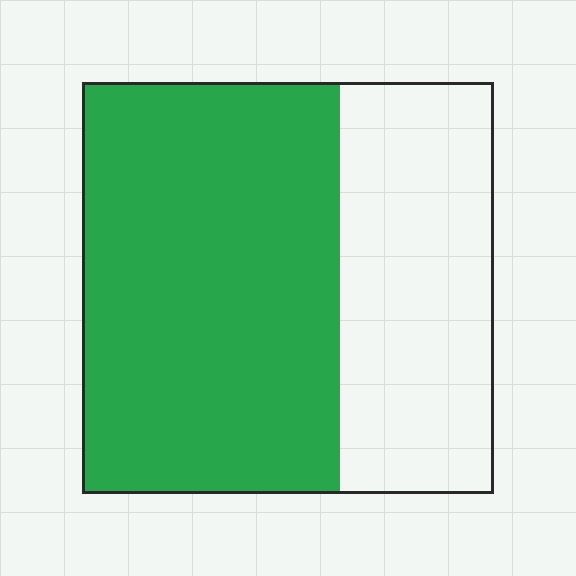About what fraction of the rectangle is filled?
About five eighths (5/8).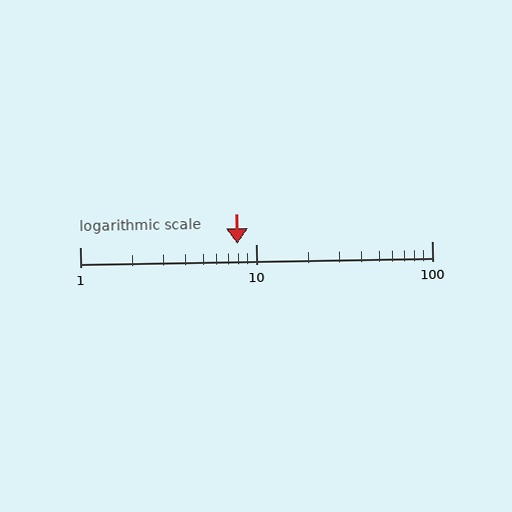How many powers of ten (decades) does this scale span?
The scale spans 2 decades, from 1 to 100.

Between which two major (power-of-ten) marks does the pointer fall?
The pointer is between 1 and 10.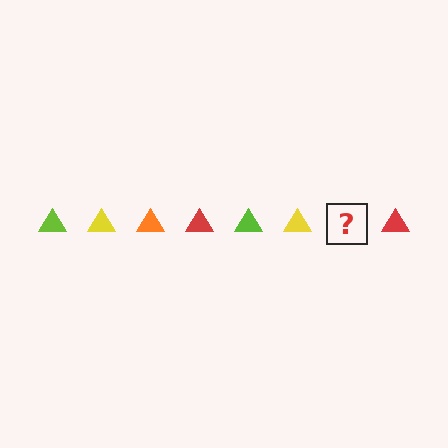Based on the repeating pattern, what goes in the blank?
The blank should be an orange triangle.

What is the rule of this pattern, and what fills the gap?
The rule is that the pattern cycles through lime, yellow, orange, red triangles. The gap should be filled with an orange triangle.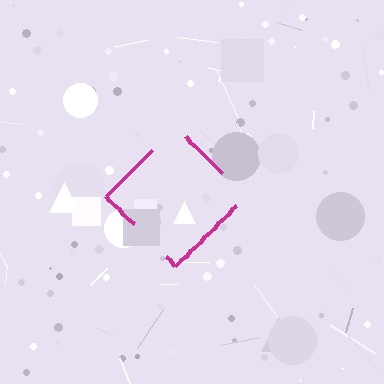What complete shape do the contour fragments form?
The contour fragments form a diamond.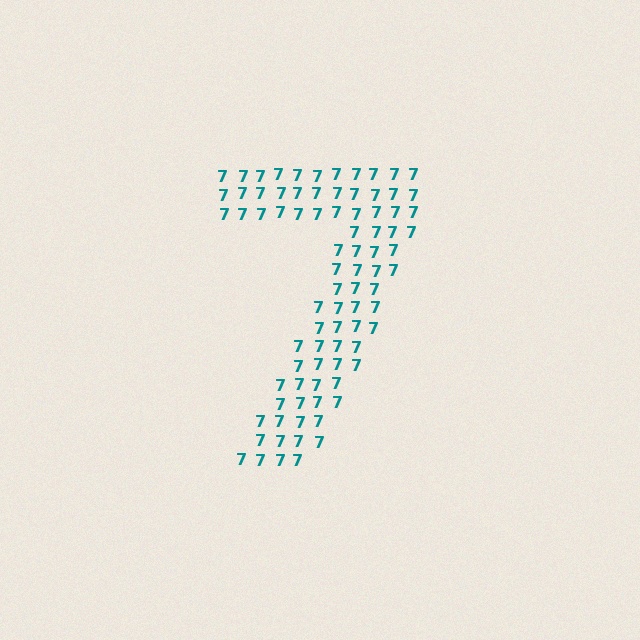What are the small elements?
The small elements are digit 7's.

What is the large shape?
The large shape is the digit 7.